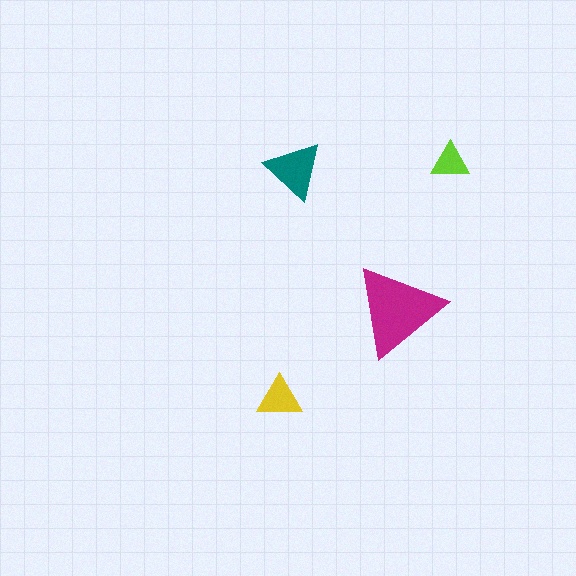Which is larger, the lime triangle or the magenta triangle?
The magenta one.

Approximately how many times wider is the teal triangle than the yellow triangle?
About 1.5 times wider.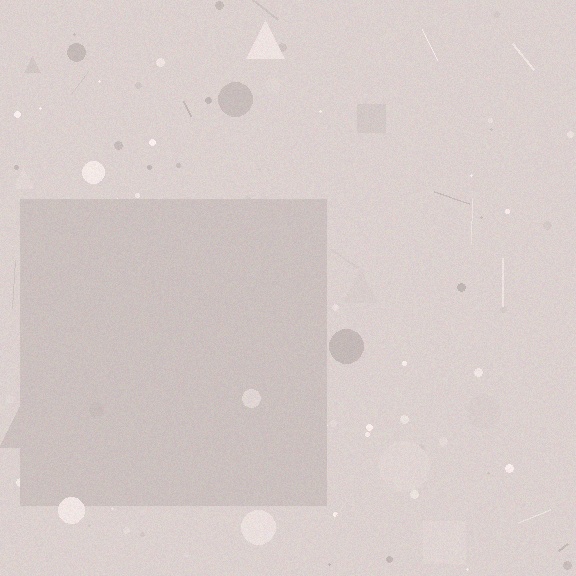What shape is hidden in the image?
A square is hidden in the image.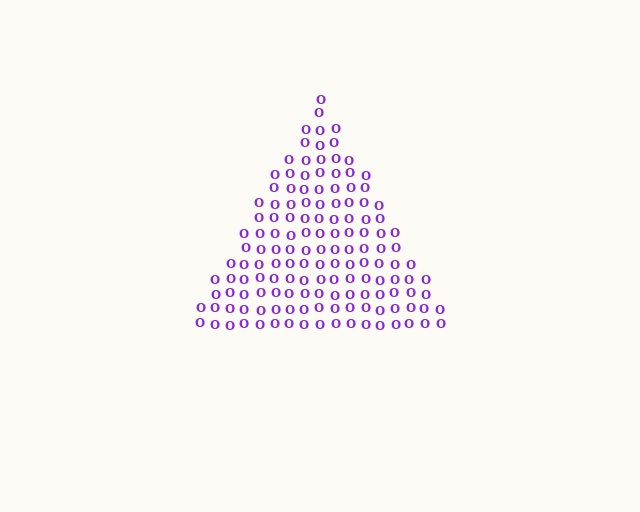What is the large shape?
The large shape is a triangle.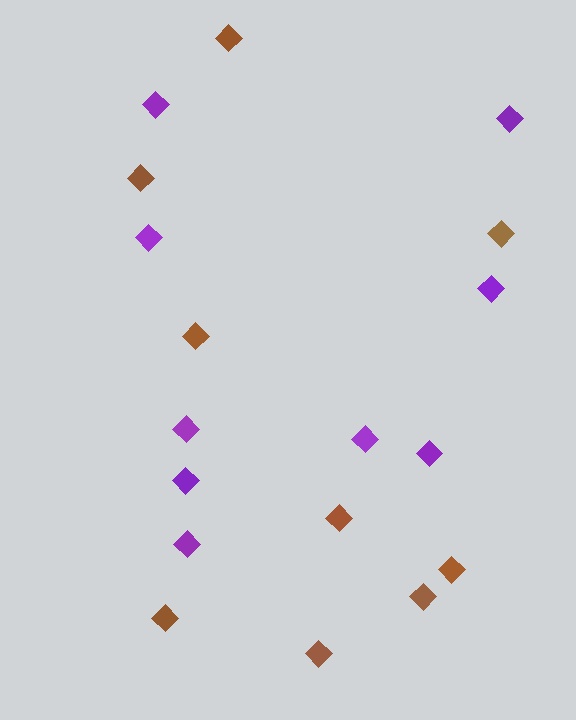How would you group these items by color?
There are 2 groups: one group of brown diamonds (9) and one group of purple diamonds (9).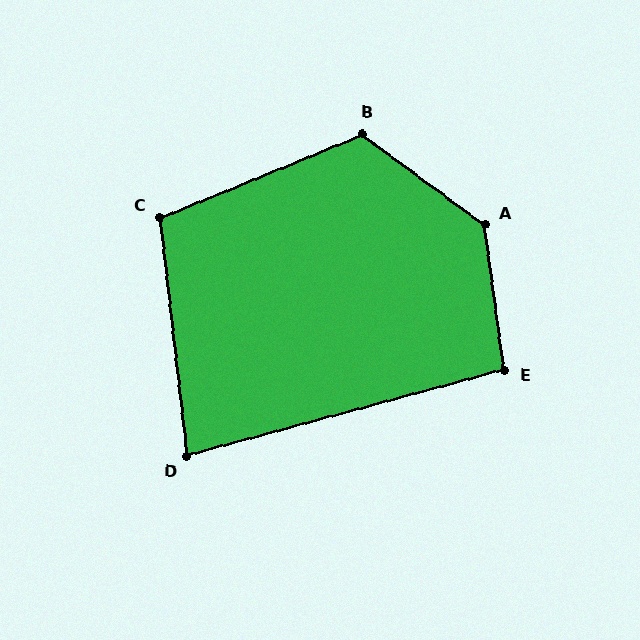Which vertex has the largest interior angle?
A, at approximately 134 degrees.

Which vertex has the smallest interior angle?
D, at approximately 81 degrees.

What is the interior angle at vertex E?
Approximately 98 degrees (obtuse).